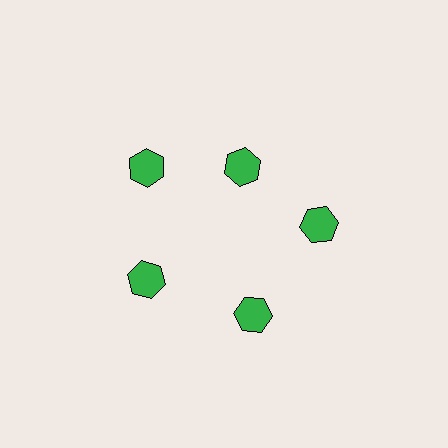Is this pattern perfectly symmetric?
No. The 5 green hexagons are arranged in a ring, but one element near the 1 o'clock position is pulled inward toward the center, breaking the 5-fold rotational symmetry.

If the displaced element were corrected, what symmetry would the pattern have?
It would have 5-fold rotational symmetry — the pattern would map onto itself every 72 degrees.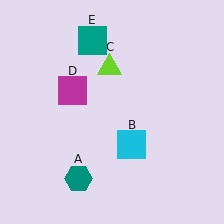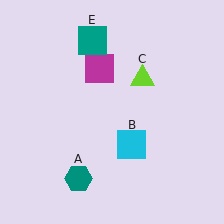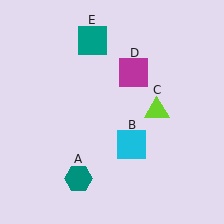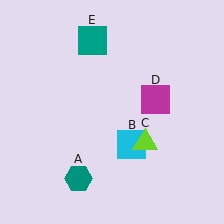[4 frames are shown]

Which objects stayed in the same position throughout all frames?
Teal hexagon (object A) and cyan square (object B) and teal square (object E) remained stationary.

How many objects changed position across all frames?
2 objects changed position: lime triangle (object C), magenta square (object D).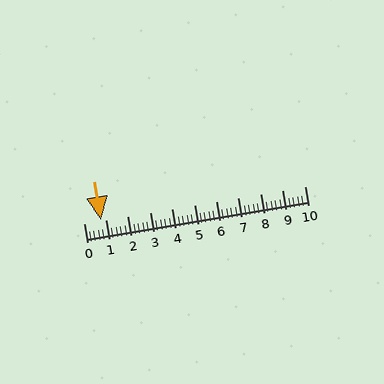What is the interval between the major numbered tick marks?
The major tick marks are spaced 1 units apart.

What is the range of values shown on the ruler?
The ruler shows values from 0 to 10.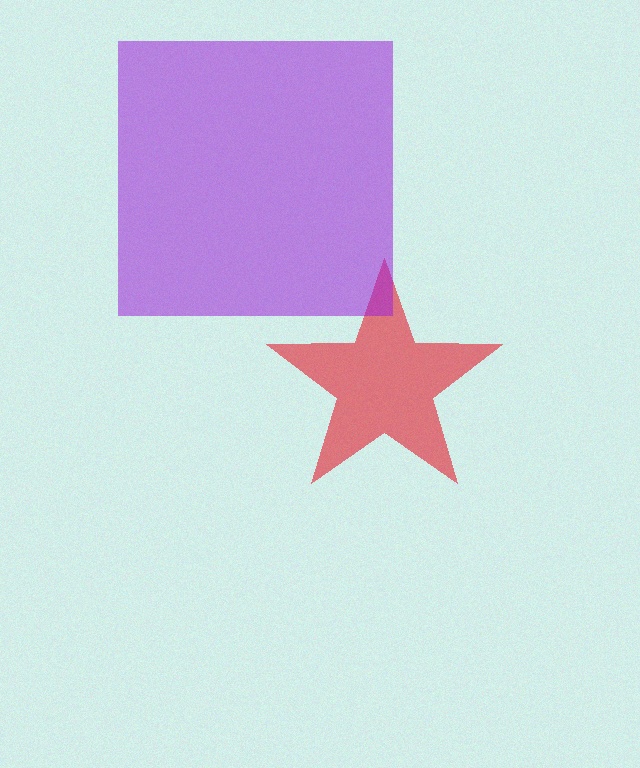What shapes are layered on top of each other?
The layered shapes are: a red star, a purple square.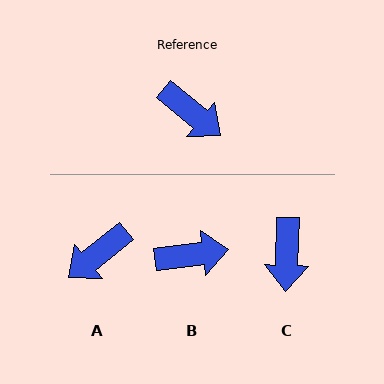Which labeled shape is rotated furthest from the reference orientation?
A, about 102 degrees away.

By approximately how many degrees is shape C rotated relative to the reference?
Approximately 53 degrees clockwise.